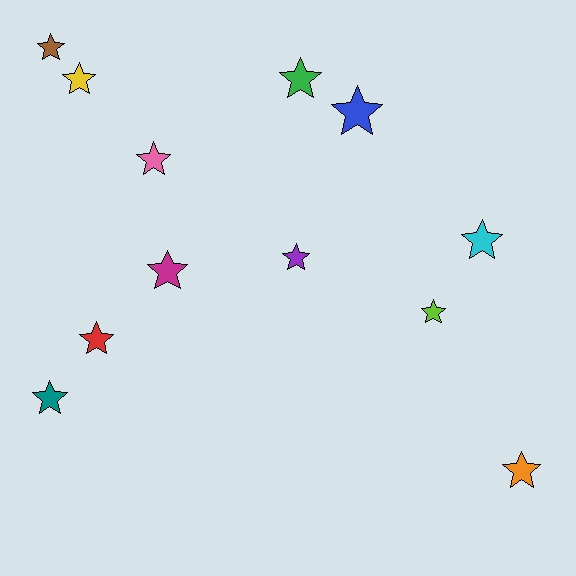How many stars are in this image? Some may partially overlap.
There are 12 stars.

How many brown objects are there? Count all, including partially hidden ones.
There is 1 brown object.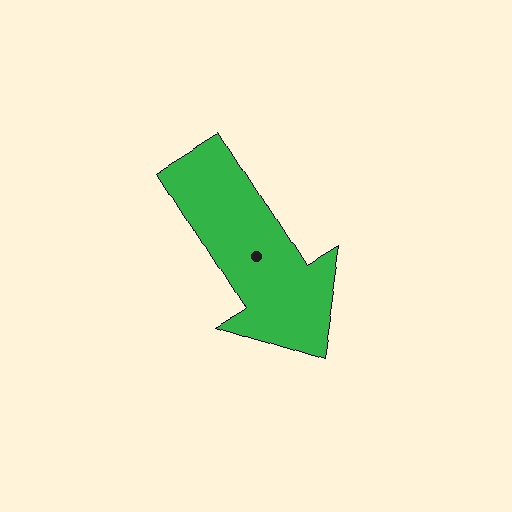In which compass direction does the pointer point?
Southeast.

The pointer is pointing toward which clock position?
Roughly 5 o'clock.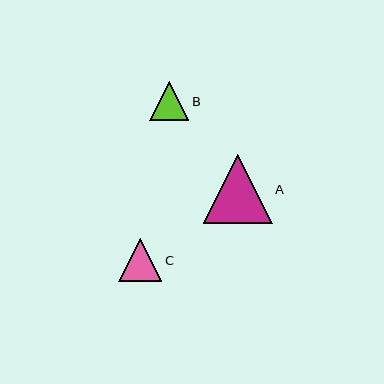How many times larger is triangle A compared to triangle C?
Triangle A is approximately 1.6 times the size of triangle C.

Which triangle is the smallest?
Triangle B is the smallest with a size of approximately 39 pixels.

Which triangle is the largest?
Triangle A is the largest with a size of approximately 68 pixels.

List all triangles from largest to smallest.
From largest to smallest: A, C, B.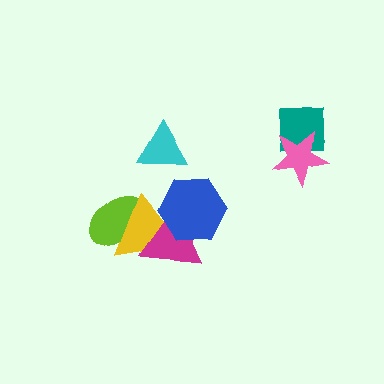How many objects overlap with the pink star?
1 object overlaps with the pink star.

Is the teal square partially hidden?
Yes, it is partially covered by another shape.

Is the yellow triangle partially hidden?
Yes, it is partially covered by another shape.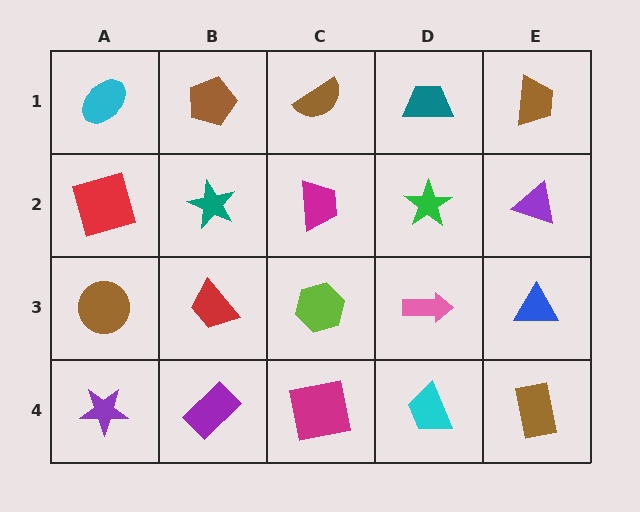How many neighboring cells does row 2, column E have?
3.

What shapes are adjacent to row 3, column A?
A red square (row 2, column A), a purple star (row 4, column A), a red trapezoid (row 3, column B).